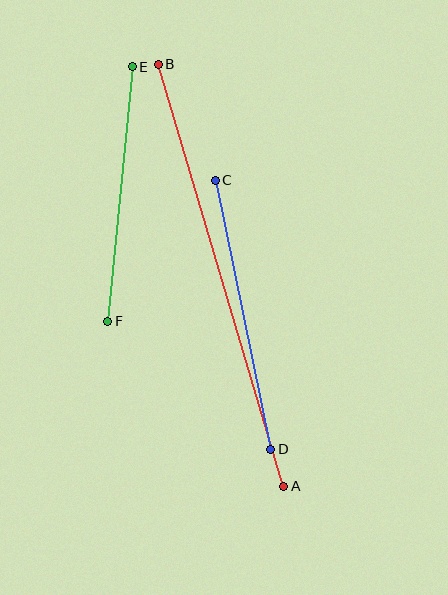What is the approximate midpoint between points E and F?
The midpoint is at approximately (120, 194) pixels.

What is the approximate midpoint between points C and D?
The midpoint is at approximately (243, 315) pixels.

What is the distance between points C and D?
The distance is approximately 274 pixels.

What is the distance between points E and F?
The distance is approximately 256 pixels.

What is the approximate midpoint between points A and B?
The midpoint is at approximately (221, 275) pixels.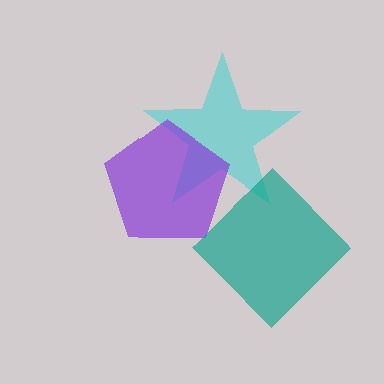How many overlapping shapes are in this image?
There are 3 overlapping shapes in the image.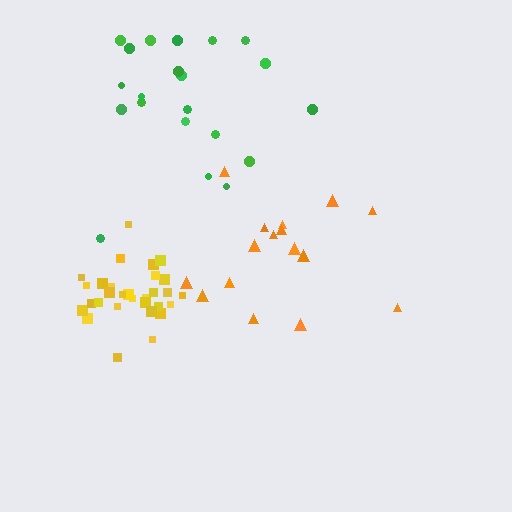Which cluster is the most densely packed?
Yellow.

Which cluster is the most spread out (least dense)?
Green.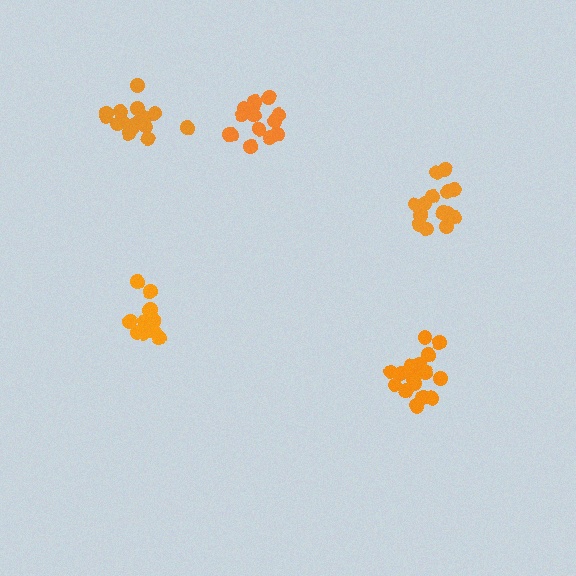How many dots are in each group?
Group 1: 14 dots, Group 2: 14 dots, Group 3: 18 dots, Group 4: 16 dots, Group 5: 13 dots (75 total).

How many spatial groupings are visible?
There are 5 spatial groupings.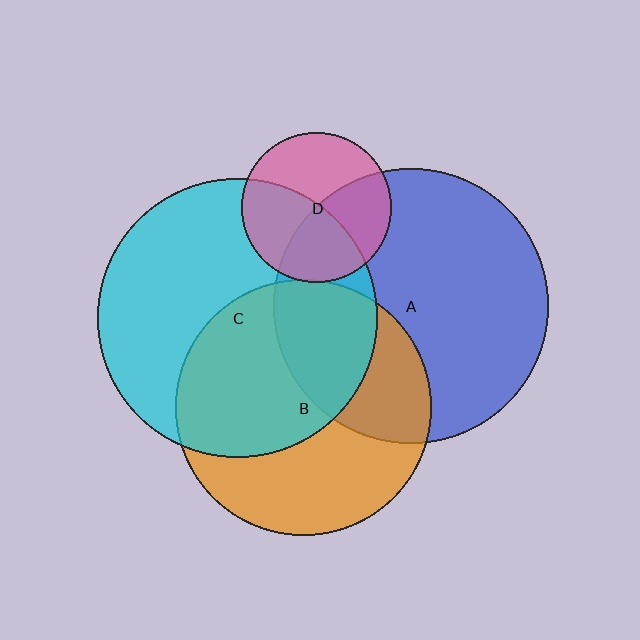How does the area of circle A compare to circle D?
Approximately 3.4 times.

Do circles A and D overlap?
Yes.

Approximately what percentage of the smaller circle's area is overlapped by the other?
Approximately 45%.